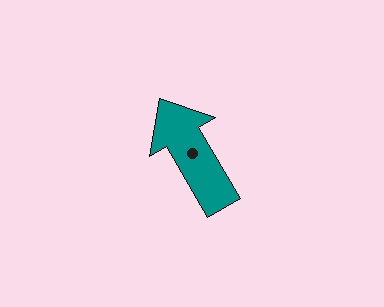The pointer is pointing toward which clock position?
Roughly 11 o'clock.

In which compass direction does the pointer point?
Northwest.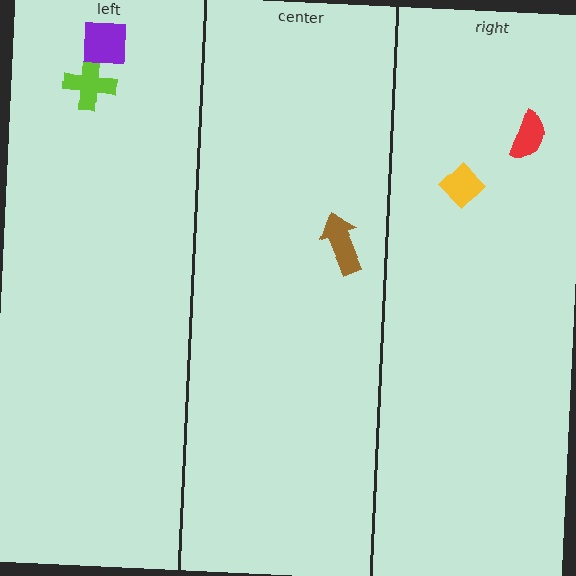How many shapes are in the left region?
2.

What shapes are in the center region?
The brown arrow.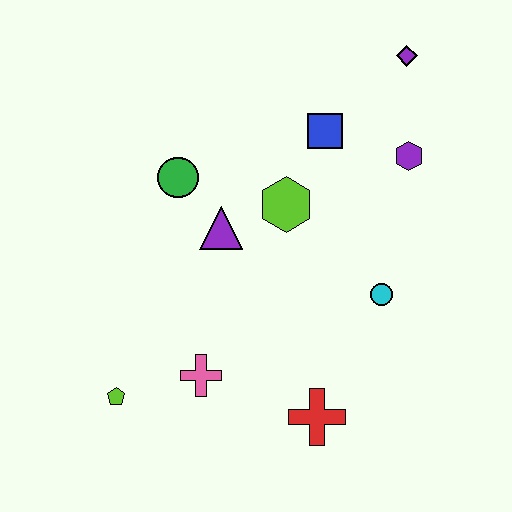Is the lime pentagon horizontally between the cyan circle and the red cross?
No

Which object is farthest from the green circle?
The red cross is farthest from the green circle.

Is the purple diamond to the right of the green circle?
Yes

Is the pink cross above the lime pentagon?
Yes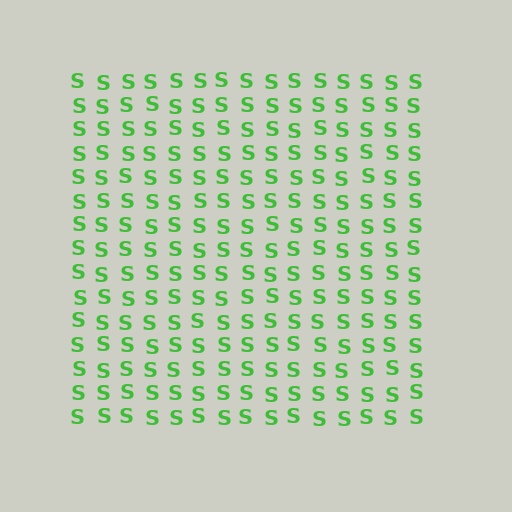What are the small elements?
The small elements are letter S's.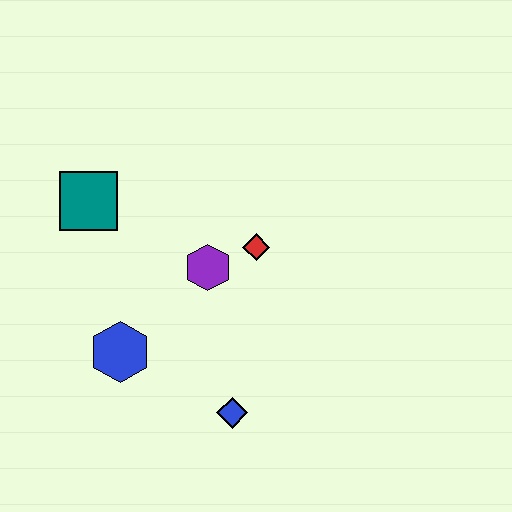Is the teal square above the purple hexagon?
Yes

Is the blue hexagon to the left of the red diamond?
Yes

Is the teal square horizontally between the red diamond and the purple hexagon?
No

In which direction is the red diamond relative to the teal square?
The red diamond is to the right of the teal square.